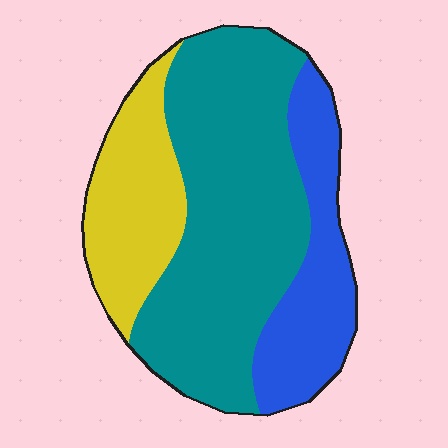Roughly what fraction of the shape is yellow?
Yellow covers 22% of the shape.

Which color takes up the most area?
Teal, at roughly 55%.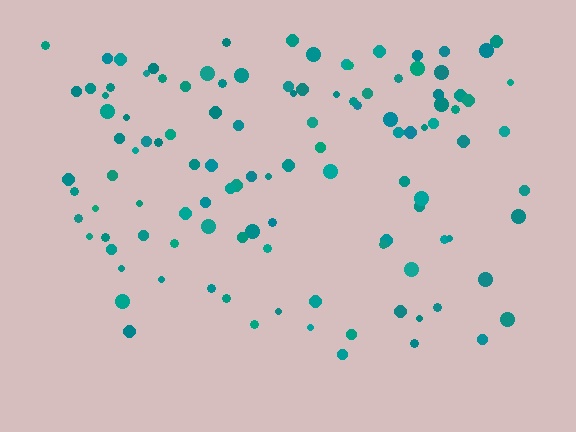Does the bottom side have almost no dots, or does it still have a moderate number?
Still a moderate number, just noticeably fewer than the top.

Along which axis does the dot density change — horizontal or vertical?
Vertical.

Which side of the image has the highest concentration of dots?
The top.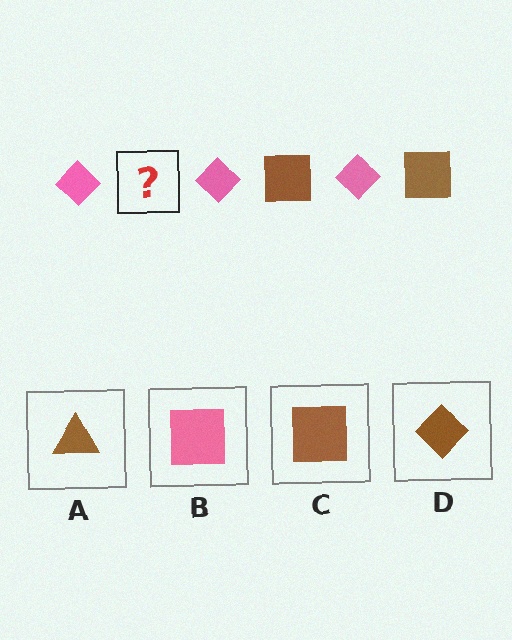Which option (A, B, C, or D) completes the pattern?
C.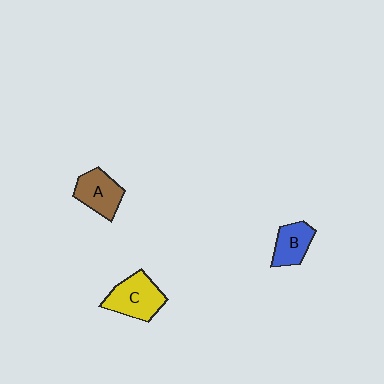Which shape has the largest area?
Shape C (yellow).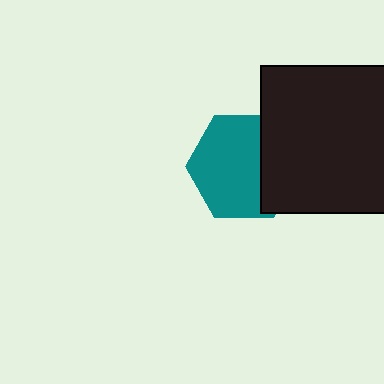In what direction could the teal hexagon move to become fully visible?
The teal hexagon could move left. That would shift it out from behind the black rectangle entirely.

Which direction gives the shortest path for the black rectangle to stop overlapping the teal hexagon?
Moving right gives the shortest separation.